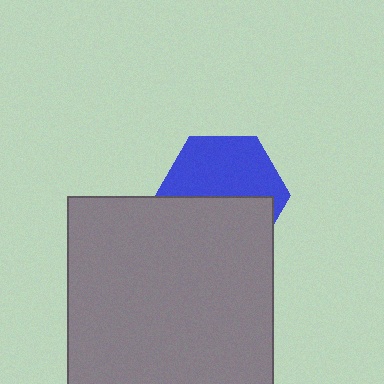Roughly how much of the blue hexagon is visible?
About half of it is visible (roughly 53%).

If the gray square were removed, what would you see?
You would see the complete blue hexagon.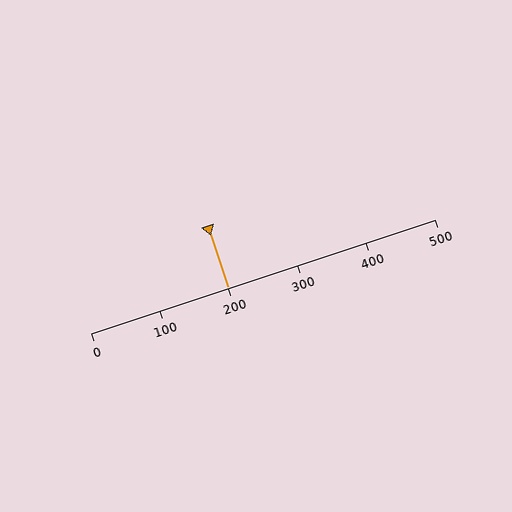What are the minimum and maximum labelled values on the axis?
The axis runs from 0 to 500.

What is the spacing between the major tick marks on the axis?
The major ticks are spaced 100 apart.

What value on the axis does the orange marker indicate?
The marker indicates approximately 200.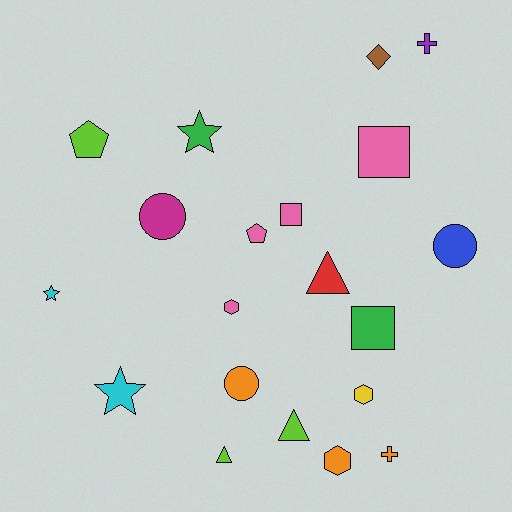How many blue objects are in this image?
There is 1 blue object.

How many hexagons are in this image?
There are 3 hexagons.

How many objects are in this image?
There are 20 objects.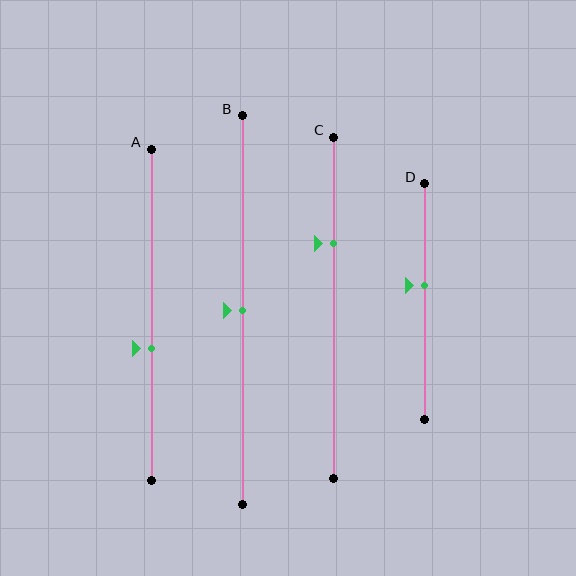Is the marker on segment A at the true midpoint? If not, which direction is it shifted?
No, the marker on segment A is shifted downward by about 10% of the segment length.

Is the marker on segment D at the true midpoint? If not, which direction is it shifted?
No, the marker on segment D is shifted upward by about 7% of the segment length.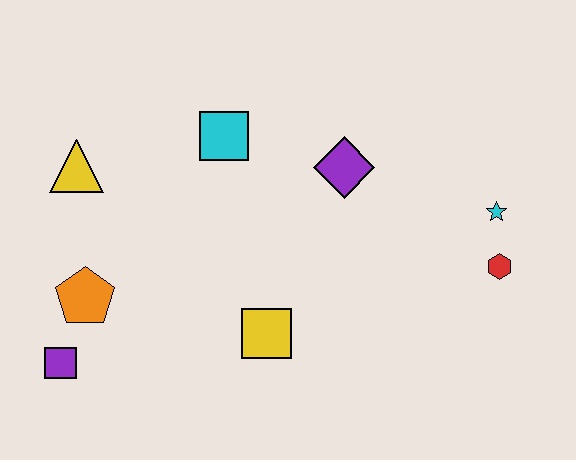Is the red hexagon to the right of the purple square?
Yes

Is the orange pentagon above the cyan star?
No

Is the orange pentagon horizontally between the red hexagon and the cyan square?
No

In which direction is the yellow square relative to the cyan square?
The yellow square is below the cyan square.